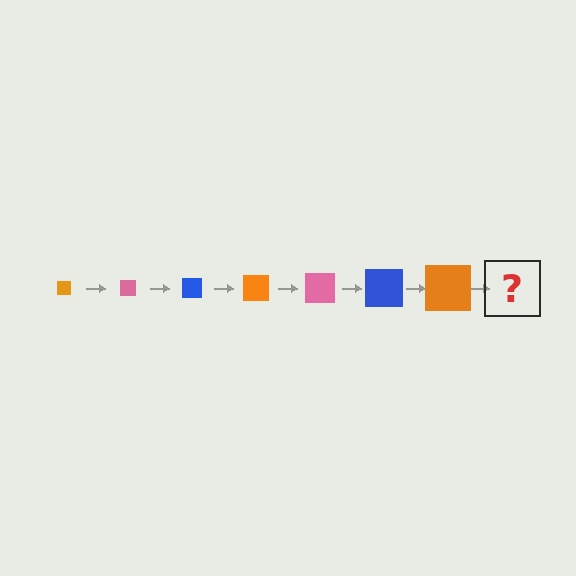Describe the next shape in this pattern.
It should be a pink square, larger than the previous one.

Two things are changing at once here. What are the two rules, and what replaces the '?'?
The two rules are that the square grows larger each step and the color cycles through orange, pink, and blue. The '?' should be a pink square, larger than the previous one.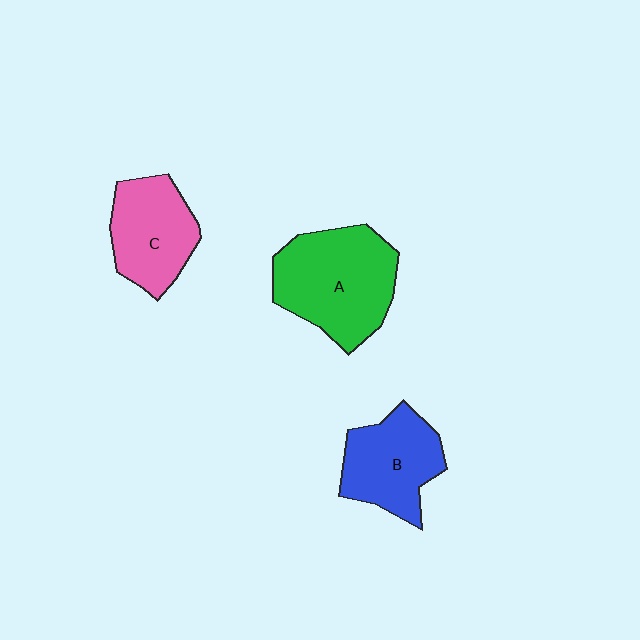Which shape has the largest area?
Shape A (green).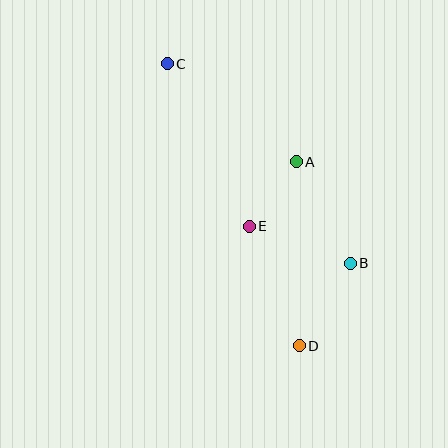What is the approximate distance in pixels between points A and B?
The distance between A and B is approximately 114 pixels.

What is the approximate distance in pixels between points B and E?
The distance between B and E is approximately 107 pixels.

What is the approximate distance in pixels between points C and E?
The distance between C and E is approximately 182 pixels.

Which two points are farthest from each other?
Points C and D are farthest from each other.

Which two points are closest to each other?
Points A and E are closest to each other.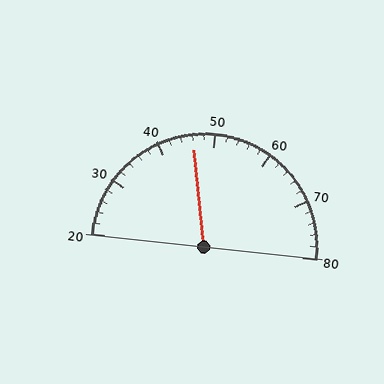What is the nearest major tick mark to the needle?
The nearest major tick mark is 50.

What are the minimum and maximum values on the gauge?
The gauge ranges from 20 to 80.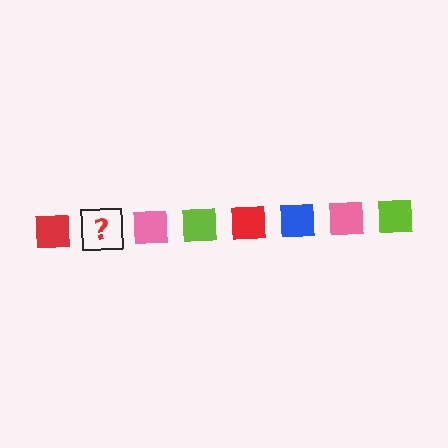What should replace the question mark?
The question mark should be replaced with a blue square.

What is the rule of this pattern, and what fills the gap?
The rule is that the pattern cycles through red, blue, pink, lime squares. The gap should be filled with a blue square.